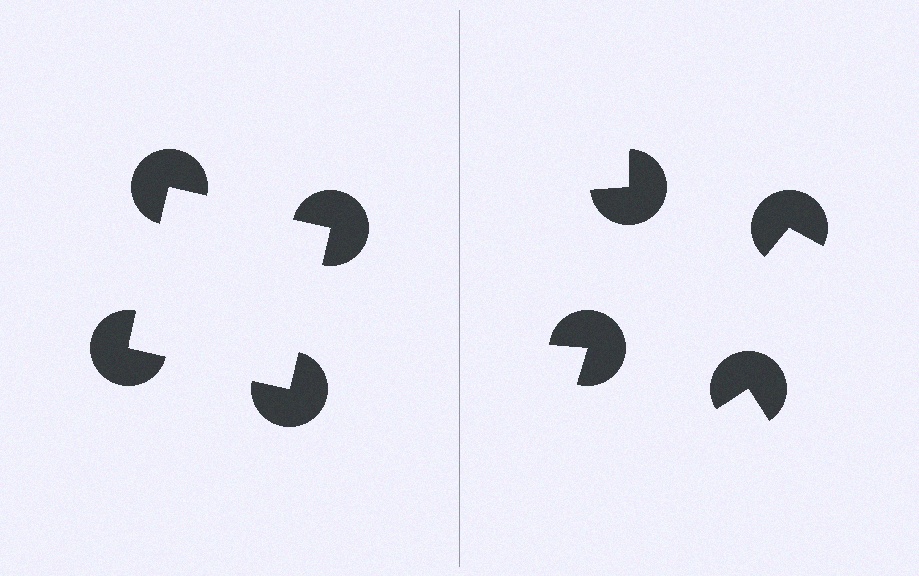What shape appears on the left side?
An illusory square.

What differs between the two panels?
The pac-man discs are positioned identically on both sides; only the wedge orientations differ. On the left they align to a square; on the right they are misaligned.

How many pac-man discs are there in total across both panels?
8 — 4 on each side.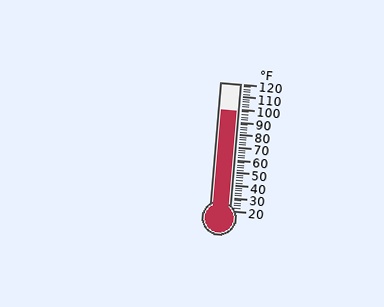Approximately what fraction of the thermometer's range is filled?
The thermometer is filled to approximately 80% of its range.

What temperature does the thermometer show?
The thermometer shows approximately 98°F.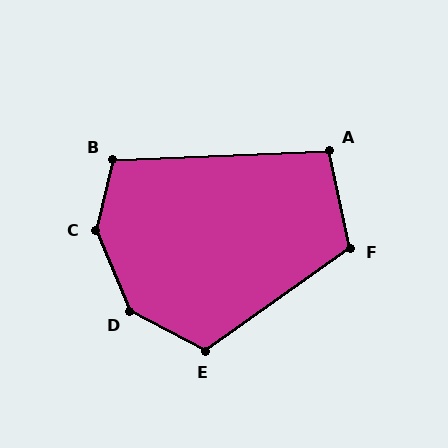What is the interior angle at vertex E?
Approximately 117 degrees (obtuse).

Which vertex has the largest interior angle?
C, at approximately 144 degrees.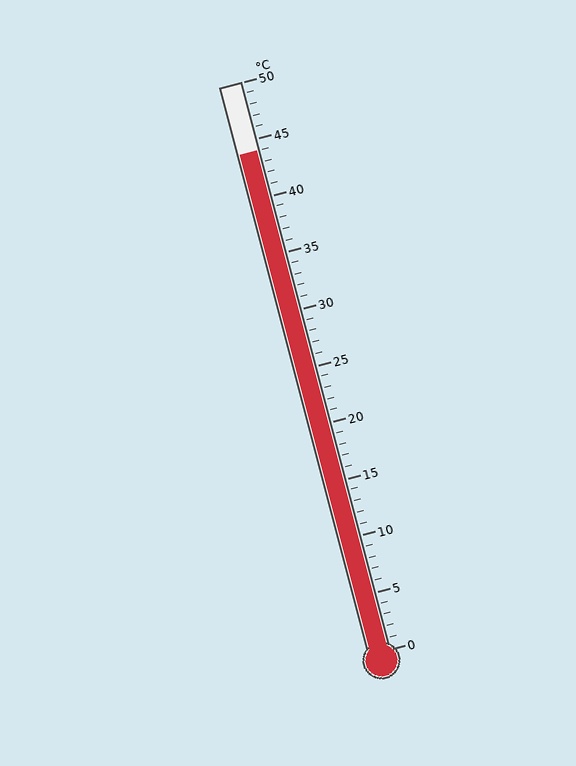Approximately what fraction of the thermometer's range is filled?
The thermometer is filled to approximately 90% of its range.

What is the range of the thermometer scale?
The thermometer scale ranges from 0°C to 50°C.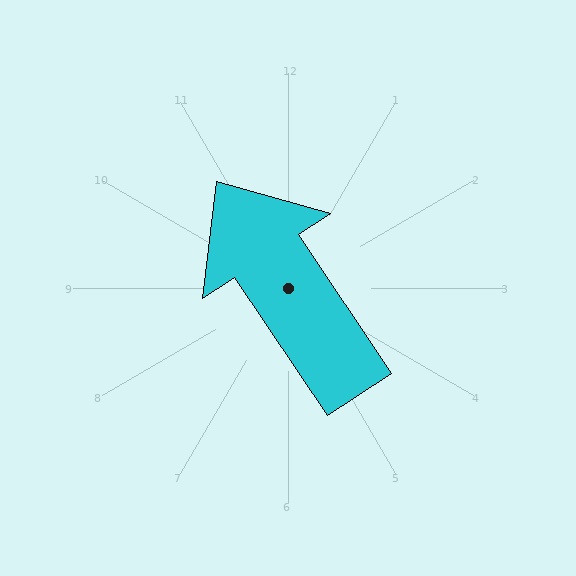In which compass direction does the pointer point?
Northwest.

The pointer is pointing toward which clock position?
Roughly 11 o'clock.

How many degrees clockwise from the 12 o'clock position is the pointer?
Approximately 326 degrees.